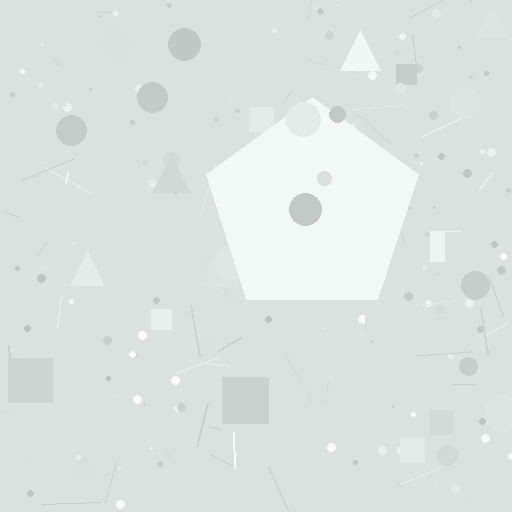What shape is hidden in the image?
A pentagon is hidden in the image.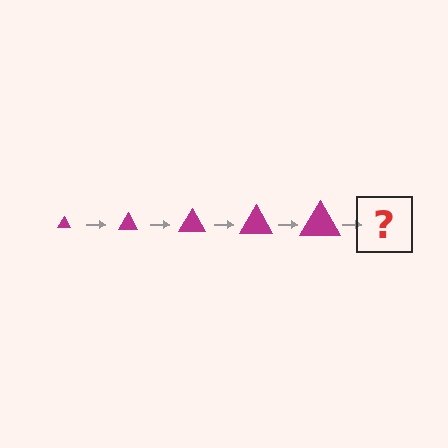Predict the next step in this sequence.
The next step is a magenta triangle, larger than the previous one.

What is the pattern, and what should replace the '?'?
The pattern is that the triangle gets progressively larger each step. The '?' should be a magenta triangle, larger than the previous one.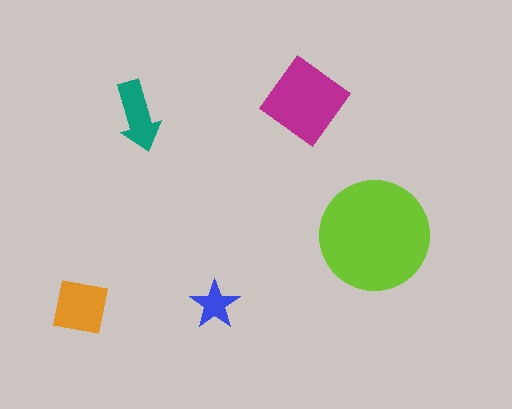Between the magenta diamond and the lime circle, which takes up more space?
The lime circle.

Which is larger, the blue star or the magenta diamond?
The magenta diamond.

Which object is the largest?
The lime circle.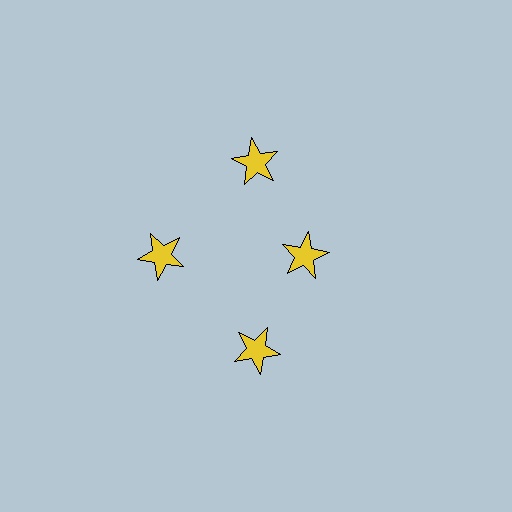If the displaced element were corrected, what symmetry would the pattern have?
It would have 4-fold rotational symmetry — the pattern would map onto itself every 90 degrees.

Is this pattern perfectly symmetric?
No. The 4 yellow stars are arranged in a ring, but one element near the 3 o'clock position is pulled inward toward the center, breaking the 4-fold rotational symmetry.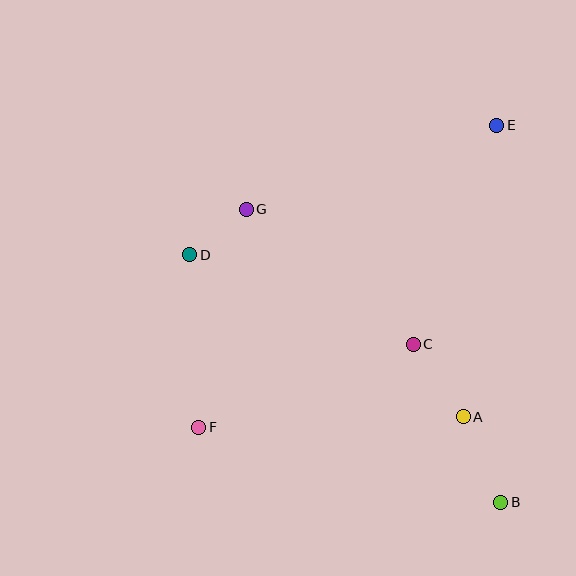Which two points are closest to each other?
Points D and G are closest to each other.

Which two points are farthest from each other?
Points E and F are farthest from each other.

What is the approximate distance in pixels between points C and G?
The distance between C and G is approximately 215 pixels.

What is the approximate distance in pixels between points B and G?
The distance between B and G is approximately 388 pixels.